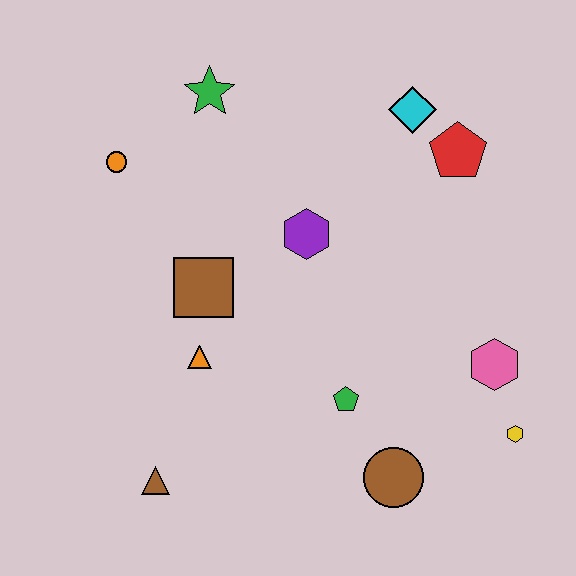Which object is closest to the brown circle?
The green pentagon is closest to the brown circle.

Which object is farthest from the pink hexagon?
The orange circle is farthest from the pink hexagon.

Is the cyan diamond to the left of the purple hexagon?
No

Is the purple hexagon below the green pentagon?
No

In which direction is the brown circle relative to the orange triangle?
The brown circle is to the right of the orange triangle.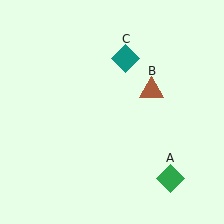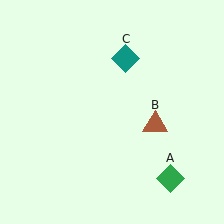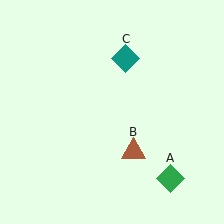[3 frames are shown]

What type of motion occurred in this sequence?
The brown triangle (object B) rotated clockwise around the center of the scene.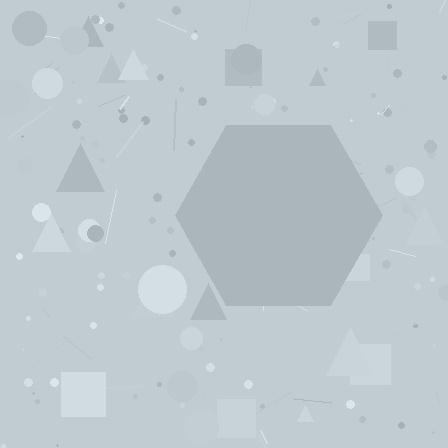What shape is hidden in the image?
A hexagon is hidden in the image.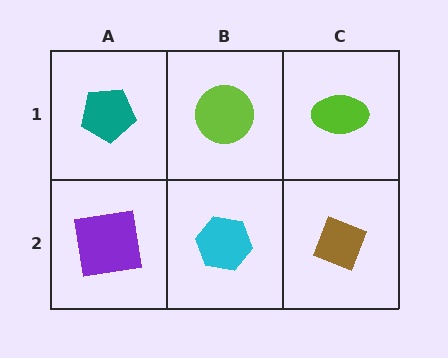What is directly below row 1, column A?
A purple square.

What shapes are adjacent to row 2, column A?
A teal pentagon (row 1, column A), a cyan hexagon (row 2, column B).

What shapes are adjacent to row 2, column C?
A lime ellipse (row 1, column C), a cyan hexagon (row 2, column B).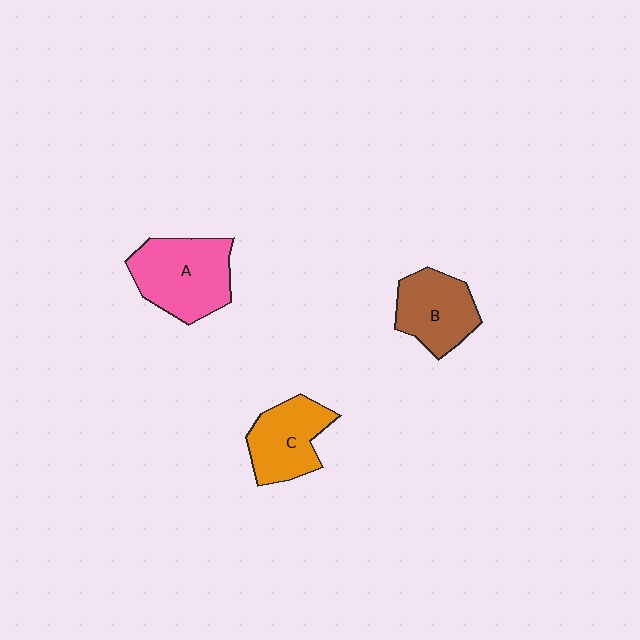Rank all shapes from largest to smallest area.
From largest to smallest: A (pink), B (brown), C (orange).